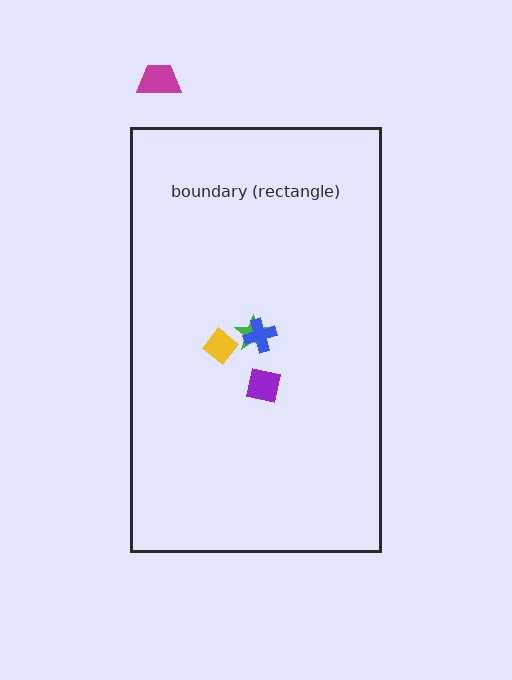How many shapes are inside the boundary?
4 inside, 1 outside.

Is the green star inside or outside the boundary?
Inside.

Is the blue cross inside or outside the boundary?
Inside.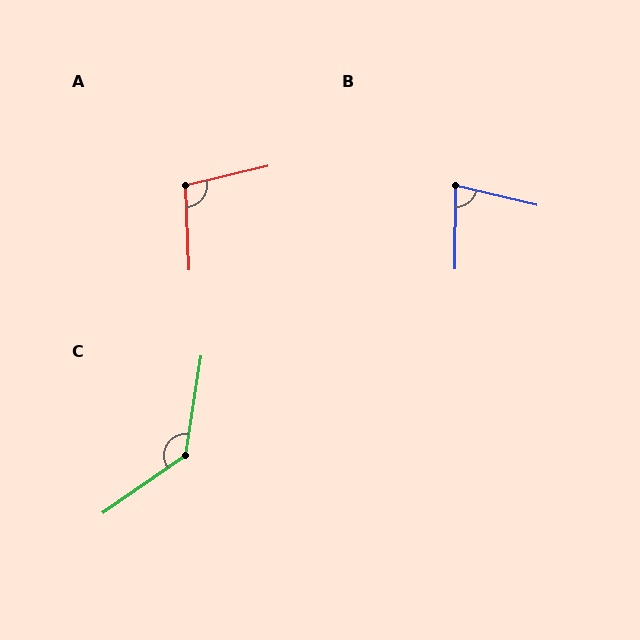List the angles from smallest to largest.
B (77°), A (101°), C (134°).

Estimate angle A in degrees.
Approximately 101 degrees.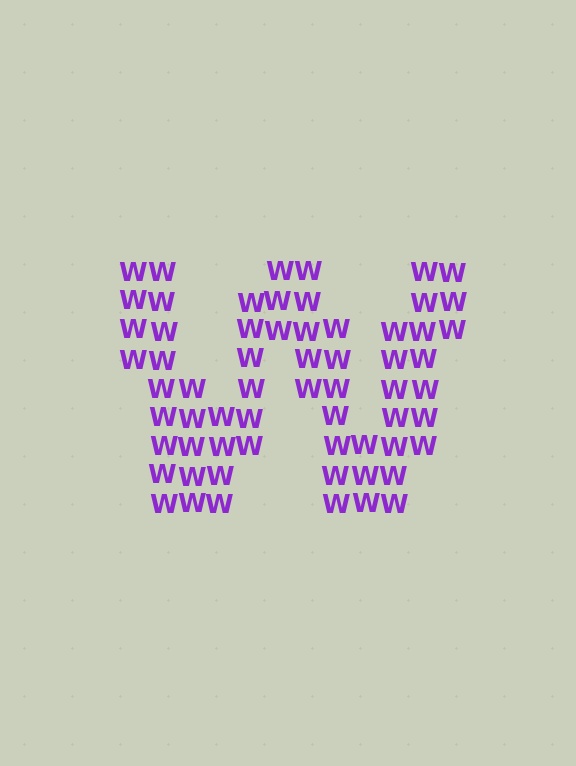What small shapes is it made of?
It is made of small letter W's.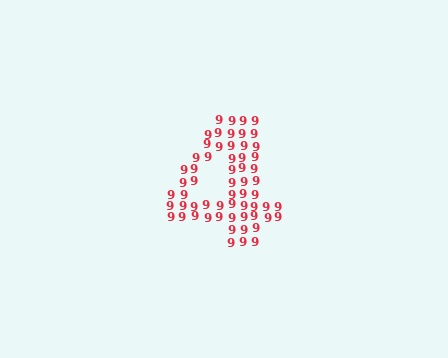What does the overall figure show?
The overall figure shows the digit 4.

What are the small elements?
The small elements are digit 9's.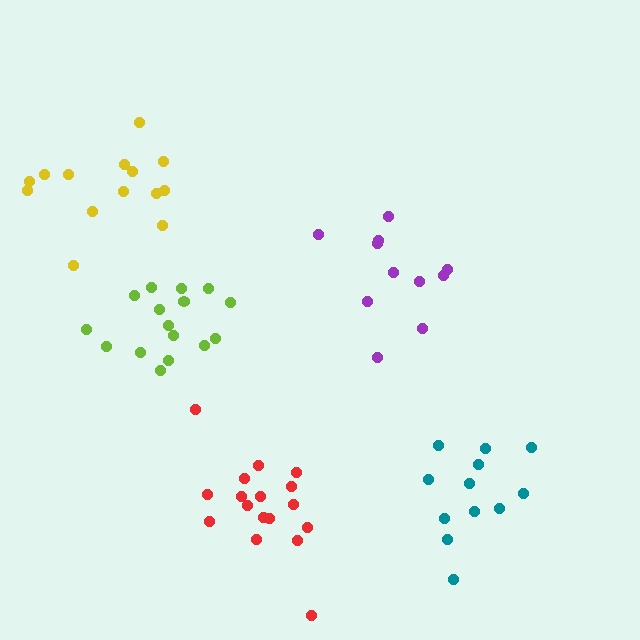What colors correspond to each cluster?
The clusters are colored: teal, purple, red, lime, yellow.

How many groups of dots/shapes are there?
There are 5 groups.